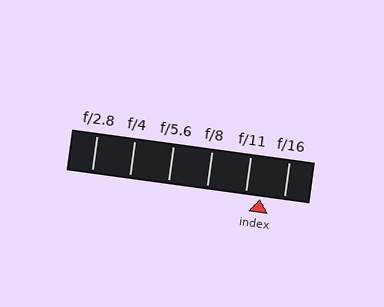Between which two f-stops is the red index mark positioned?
The index mark is between f/11 and f/16.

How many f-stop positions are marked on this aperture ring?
There are 6 f-stop positions marked.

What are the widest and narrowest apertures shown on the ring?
The widest aperture shown is f/2.8 and the narrowest is f/16.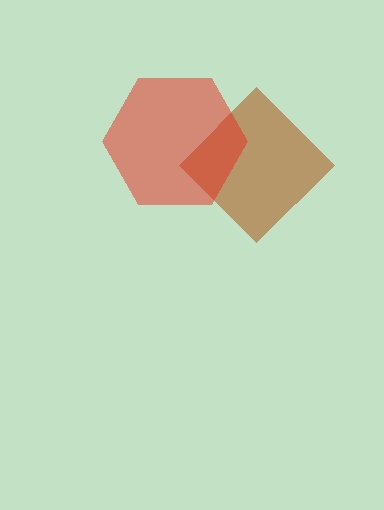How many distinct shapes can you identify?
There are 2 distinct shapes: a brown diamond, a red hexagon.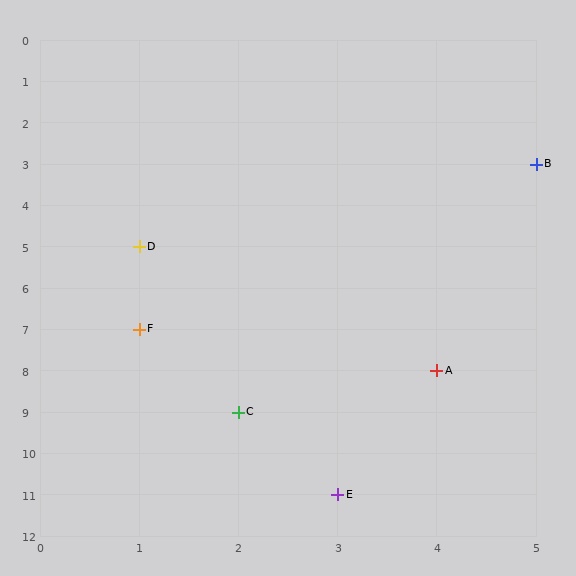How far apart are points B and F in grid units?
Points B and F are 4 columns and 4 rows apart (about 5.7 grid units diagonally).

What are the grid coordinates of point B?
Point B is at grid coordinates (5, 3).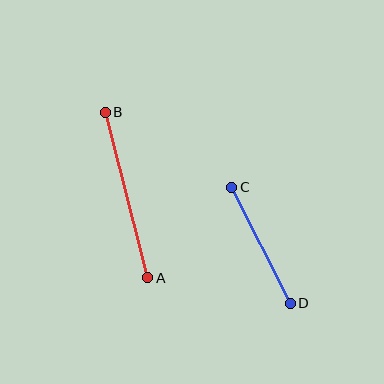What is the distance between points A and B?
The distance is approximately 171 pixels.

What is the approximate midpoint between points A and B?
The midpoint is at approximately (126, 195) pixels.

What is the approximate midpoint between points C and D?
The midpoint is at approximately (261, 245) pixels.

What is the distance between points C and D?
The distance is approximately 130 pixels.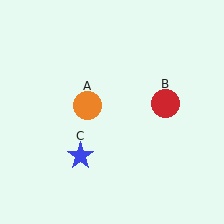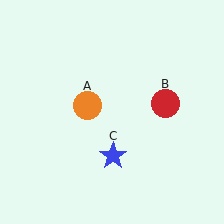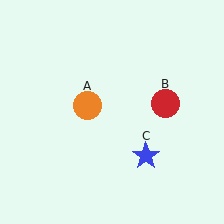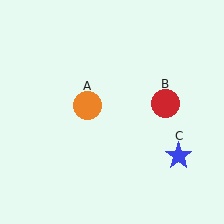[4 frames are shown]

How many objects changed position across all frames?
1 object changed position: blue star (object C).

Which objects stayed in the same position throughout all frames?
Orange circle (object A) and red circle (object B) remained stationary.